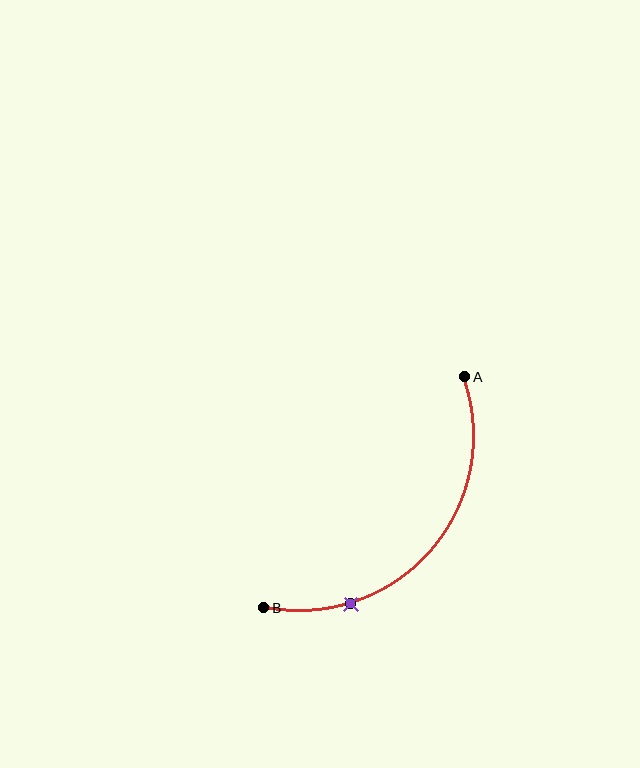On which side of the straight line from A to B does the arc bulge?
The arc bulges below and to the right of the straight line connecting A and B.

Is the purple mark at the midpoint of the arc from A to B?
No. The purple mark lies on the arc but is closer to endpoint B. The arc midpoint would be at the point on the curve equidistant along the arc from both A and B.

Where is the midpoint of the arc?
The arc midpoint is the point on the curve farthest from the straight line joining A and B. It sits below and to the right of that line.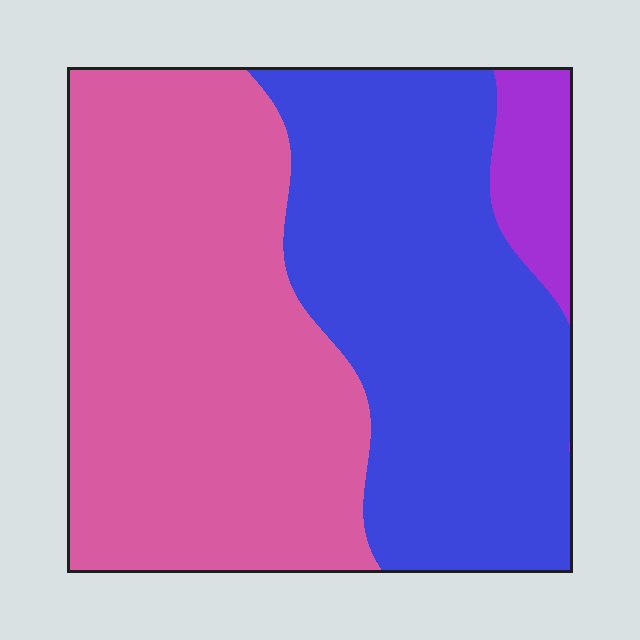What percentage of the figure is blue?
Blue covers around 45% of the figure.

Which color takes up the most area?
Pink, at roughly 50%.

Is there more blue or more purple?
Blue.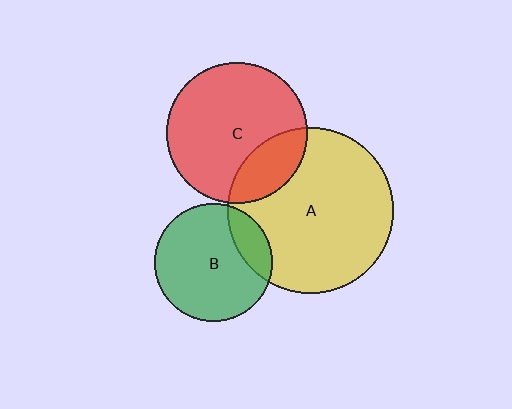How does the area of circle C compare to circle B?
Approximately 1.4 times.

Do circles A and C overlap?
Yes.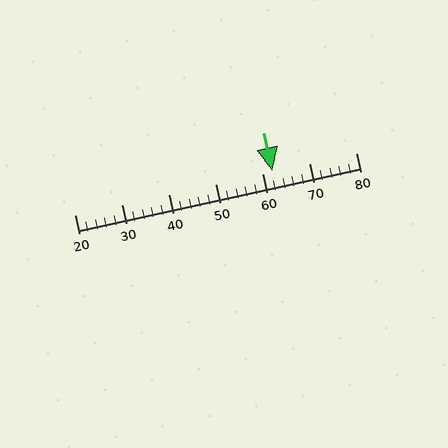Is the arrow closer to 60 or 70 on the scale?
The arrow is closer to 60.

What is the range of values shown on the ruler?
The ruler shows values from 20 to 80.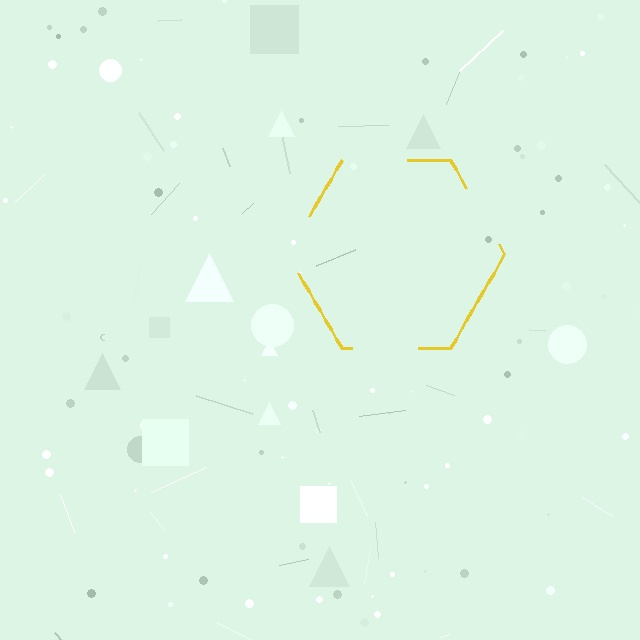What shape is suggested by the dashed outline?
The dashed outline suggests a hexagon.